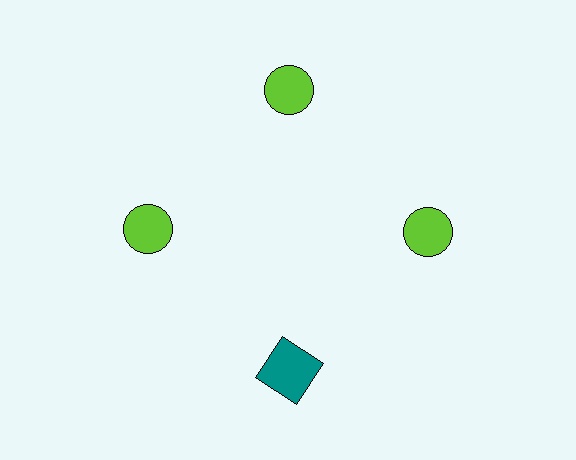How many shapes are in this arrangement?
There are 4 shapes arranged in a ring pattern.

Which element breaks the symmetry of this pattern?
The teal square at roughly the 6 o'clock position breaks the symmetry. All other shapes are lime circles.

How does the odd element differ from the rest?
It differs in both color (teal instead of lime) and shape (square instead of circle).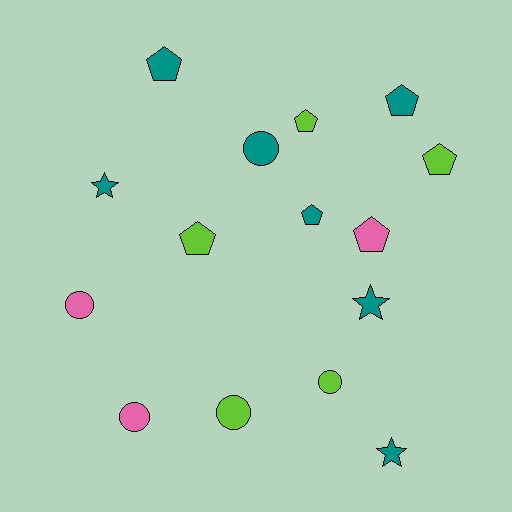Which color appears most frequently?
Teal, with 7 objects.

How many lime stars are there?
There are no lime stars.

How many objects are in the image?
There are 15 objects.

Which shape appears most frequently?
Pentagon, with 7 objects.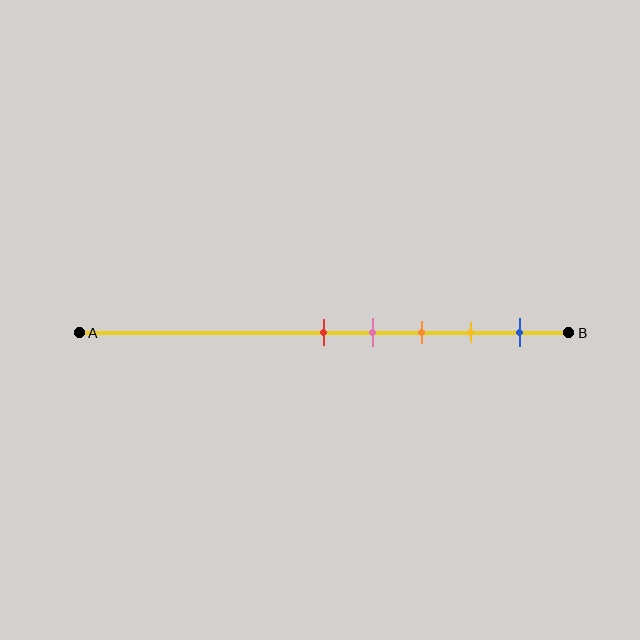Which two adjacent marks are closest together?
The red and pink marks are the closest adjacent pair.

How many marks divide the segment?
There are 5 marks dividing the segment.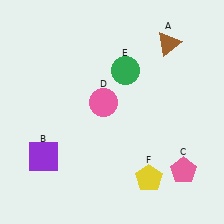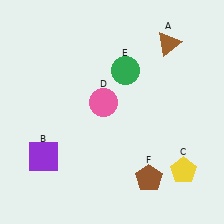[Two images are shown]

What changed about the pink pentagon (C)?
In Image 1, C is pink. In Image 2, it changed to yellow.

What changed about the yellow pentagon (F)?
In Image 1, F is yellow. In Image 2, it changed to brown.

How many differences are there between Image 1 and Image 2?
There are 2 differences between the two images.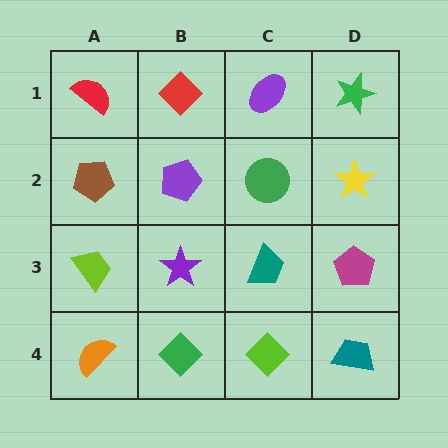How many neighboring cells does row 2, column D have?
3.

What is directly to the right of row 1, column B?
A purple ellipse.